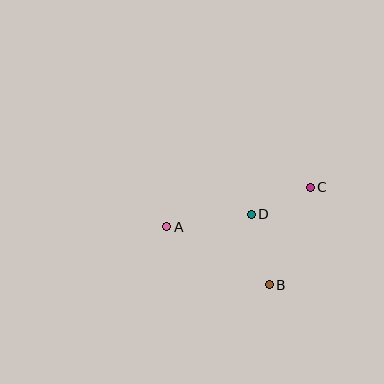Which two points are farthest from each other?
Points A and C are farthest from each other.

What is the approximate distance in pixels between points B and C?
The distance between B and C is approximately 106 pixels.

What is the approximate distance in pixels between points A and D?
The distance between A and D is approximately 85 pixels.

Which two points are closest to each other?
Points C and D are closest to each other.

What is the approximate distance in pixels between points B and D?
The distance between B and D is approximately 73 pixels.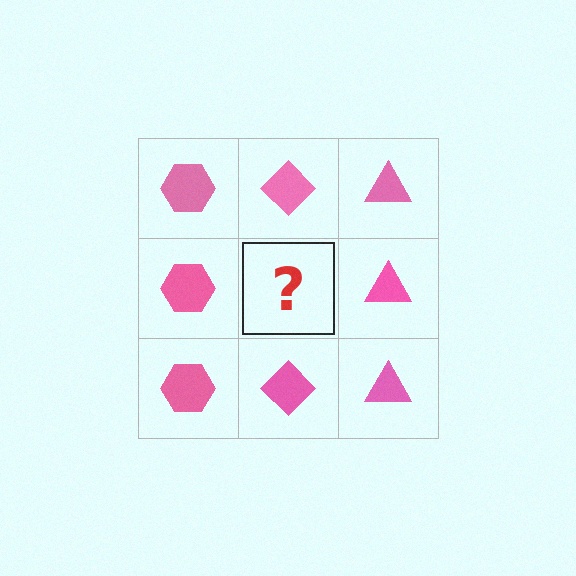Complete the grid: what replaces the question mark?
The question mark should be replaced with a pink diamond.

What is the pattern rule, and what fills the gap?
The rule is that each column has a consistent shape. The gap should be filled with a pink diamond.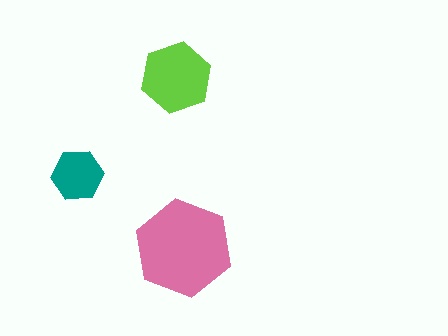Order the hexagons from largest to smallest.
the pink one, the lime one, the teal one.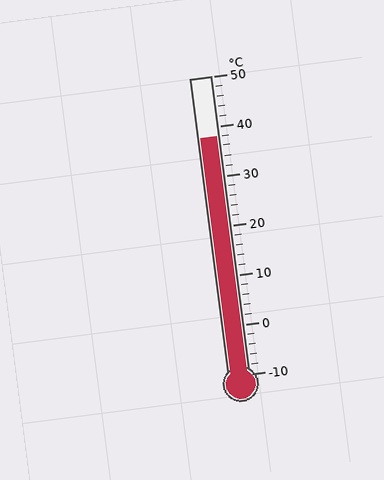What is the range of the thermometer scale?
The thermometer scale ranges from -10°C to 50°C.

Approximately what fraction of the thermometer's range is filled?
The thermometer is filled to approximately 80% of its range.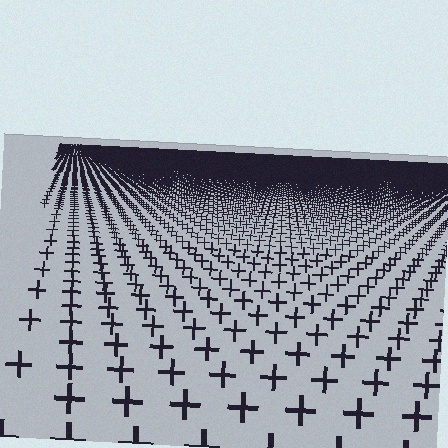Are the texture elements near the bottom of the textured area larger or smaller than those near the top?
Larger. Near the bottom, elements are closer to the viewer and appear at a bigger on-screen size.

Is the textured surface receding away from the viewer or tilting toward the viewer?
The surface is receding away from the viewer. Texture elements get smaller and denser toward the top.